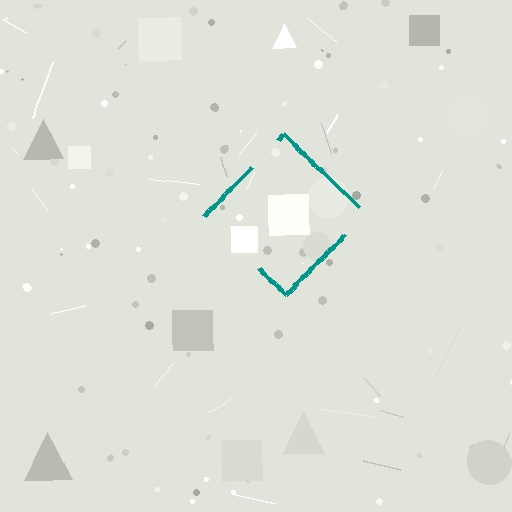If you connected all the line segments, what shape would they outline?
They would outline a diamond.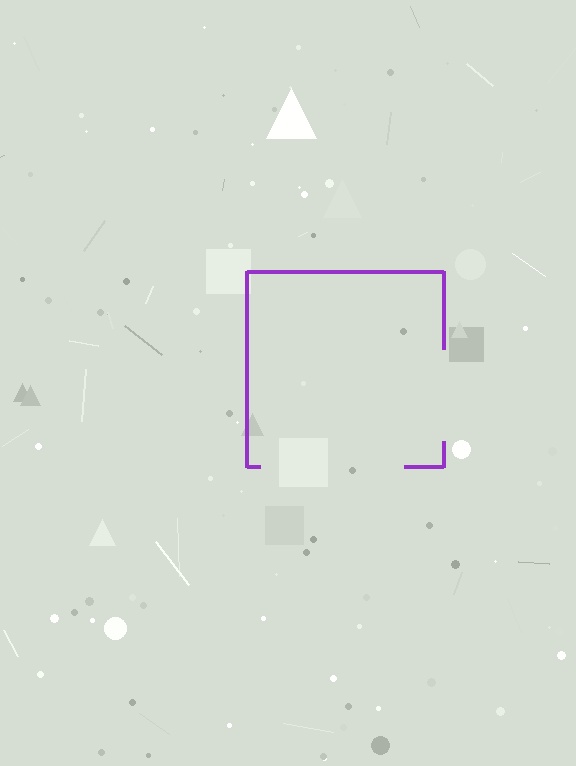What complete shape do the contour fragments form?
The contour fragments form a square.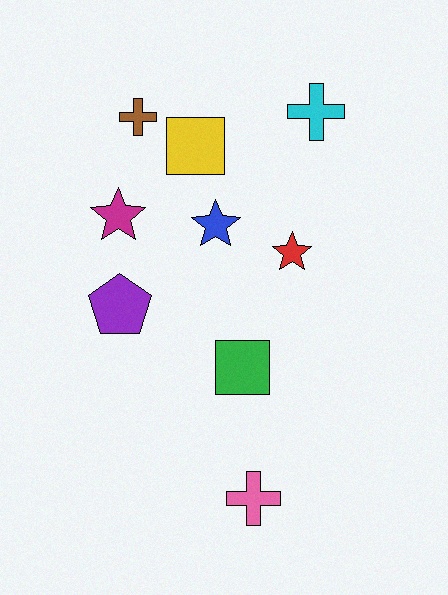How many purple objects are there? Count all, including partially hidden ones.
There is 1 purple object.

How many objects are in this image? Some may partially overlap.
There are 9 objects.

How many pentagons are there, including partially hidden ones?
There is 1 pentagon.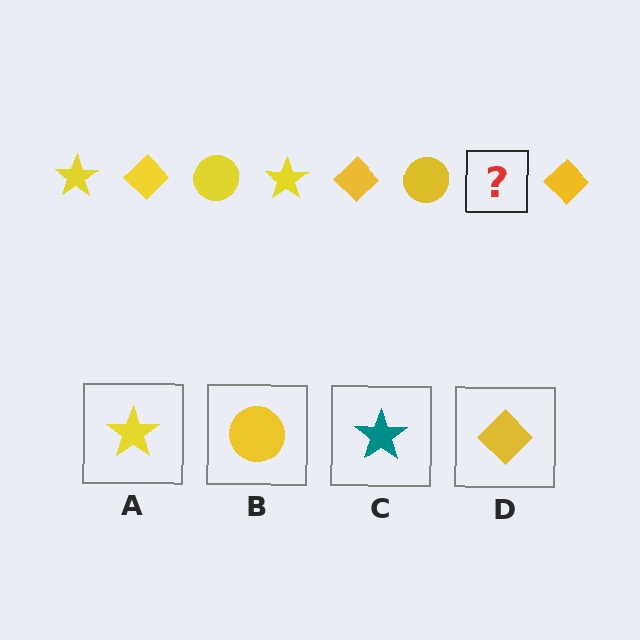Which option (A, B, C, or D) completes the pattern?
A.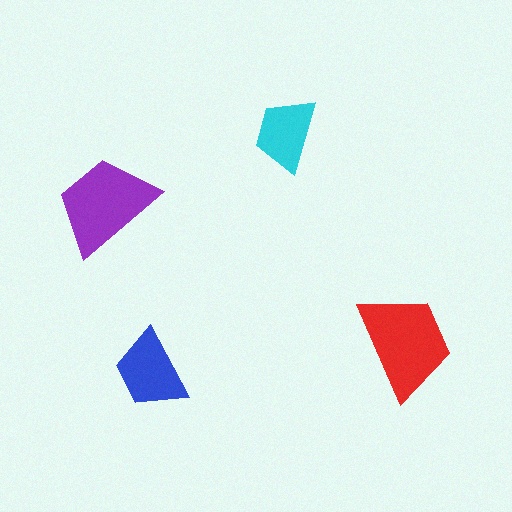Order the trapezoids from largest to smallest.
the red one, the purple one, the blue one, the cyan one.